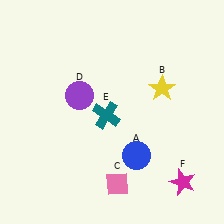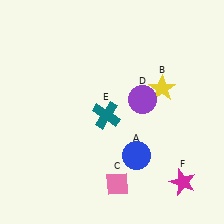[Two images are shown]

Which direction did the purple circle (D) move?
The purple circle (D) moved right.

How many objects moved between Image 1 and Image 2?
1 object moved between the two images.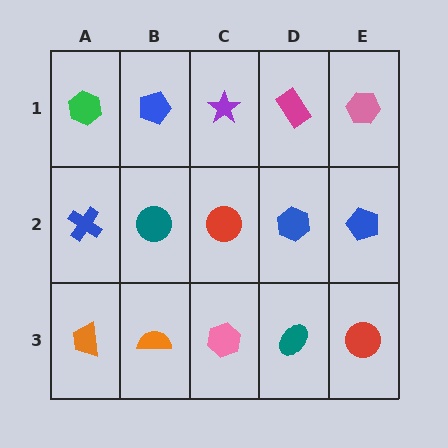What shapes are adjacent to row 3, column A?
A blue cross (row 2, column A), an orange semicircle (row 3, column B).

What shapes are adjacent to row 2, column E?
A pink hexagon (row 1, column E), a red circle (row 3, column E), a blue hexagon (row 2, column D).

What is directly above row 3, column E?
A blue pentagon.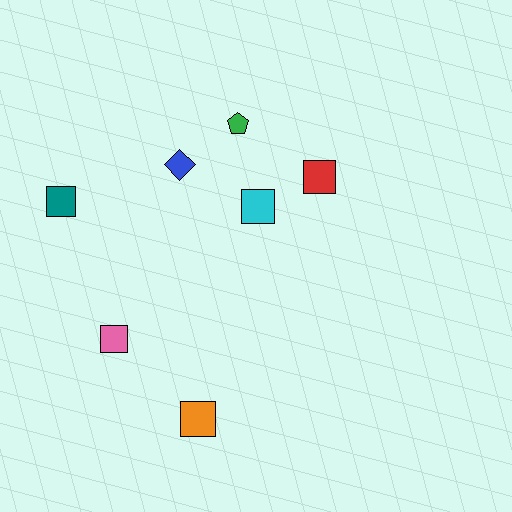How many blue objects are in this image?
There is 1 blue object.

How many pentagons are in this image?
There is 1 pentagon.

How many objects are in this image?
There are 7 objects.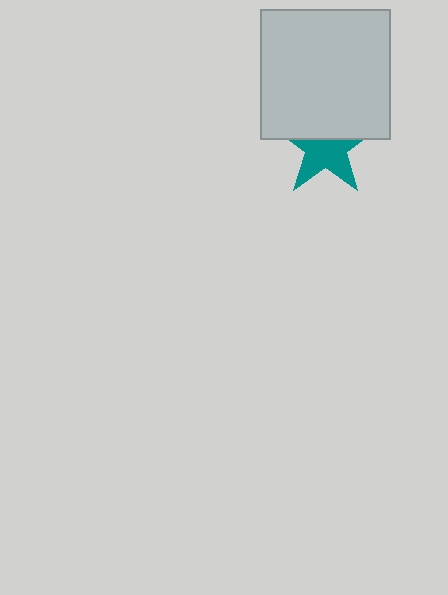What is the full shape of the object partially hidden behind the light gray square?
The partially hidden object is a teal star.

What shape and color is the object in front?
The object in front is a light gray square.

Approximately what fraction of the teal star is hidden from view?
Roughly 41% of the teal star is hidden behind the light gray square.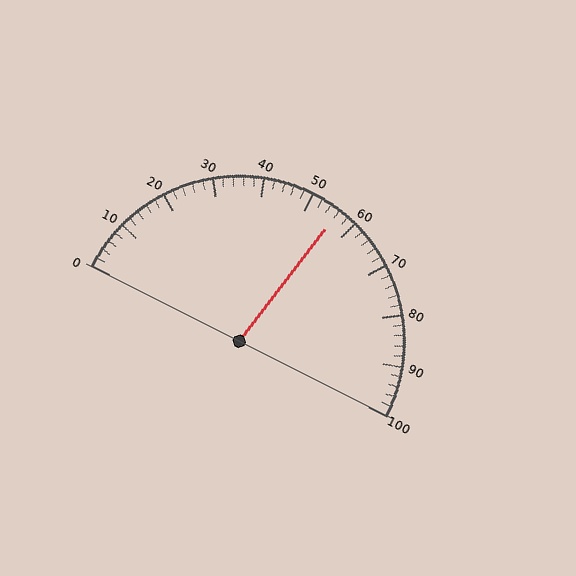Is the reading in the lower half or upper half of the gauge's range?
The reading is in the upper half of the range (0 to 100).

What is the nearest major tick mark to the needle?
The nearest major tick mark is 60.